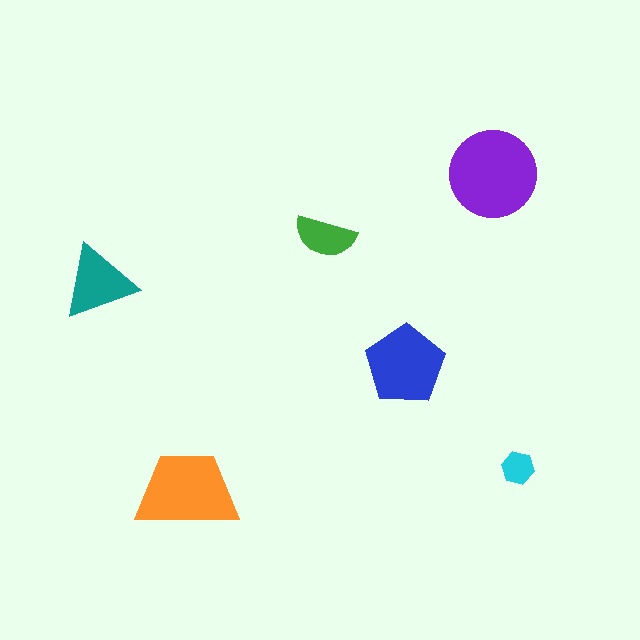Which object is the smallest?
The cyan hexagon.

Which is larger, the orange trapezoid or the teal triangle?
The orange trapezoid.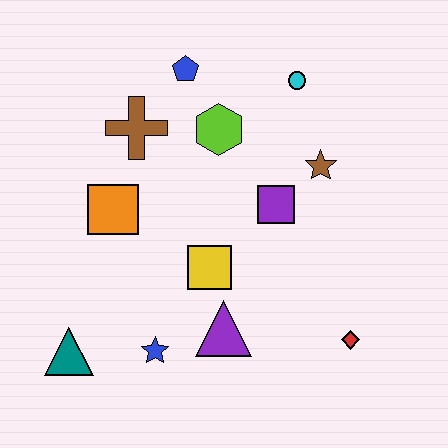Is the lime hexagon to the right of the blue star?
Yes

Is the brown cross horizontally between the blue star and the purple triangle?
No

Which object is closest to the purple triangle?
The yellow square is closest to the purple triangle.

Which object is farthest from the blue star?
The cyan circle is farthest from the blue star.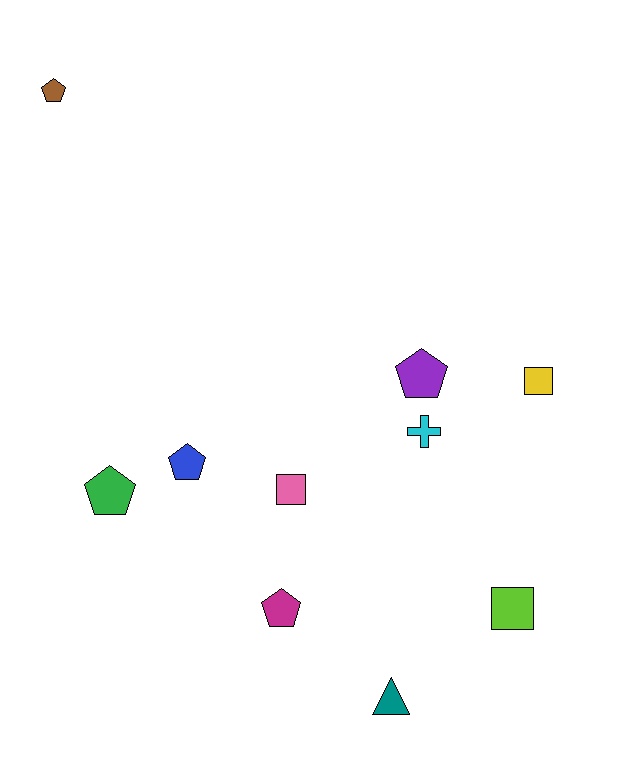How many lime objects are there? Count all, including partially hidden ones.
There is 1 lime object.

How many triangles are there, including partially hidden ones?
There is 1 triangle.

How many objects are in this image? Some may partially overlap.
There are 10 objects.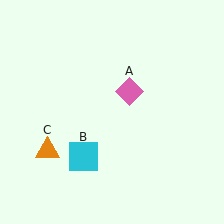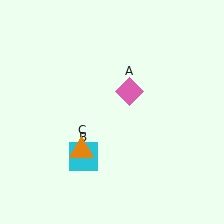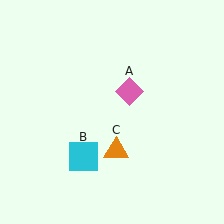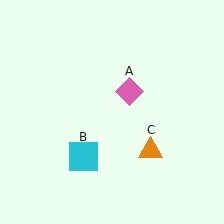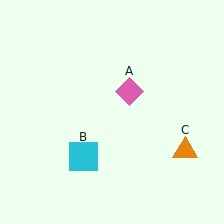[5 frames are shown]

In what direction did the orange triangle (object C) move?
The orange triangle (object C) moved right.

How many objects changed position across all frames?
1 object changed position: orange triangle (object C).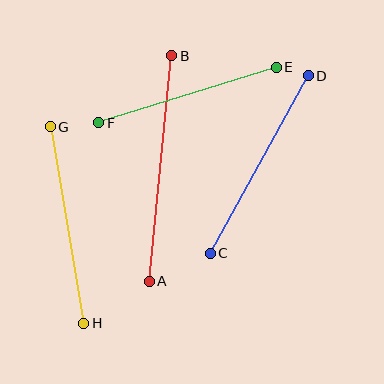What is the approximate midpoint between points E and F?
The midpoint is at approximately (188, 95) pixels.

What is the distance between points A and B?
The distance is approximately 226 pixels.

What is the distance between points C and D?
The distance is approximately 202 pixels.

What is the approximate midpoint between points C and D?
The midpoint is at approximately (259, 164) pixels.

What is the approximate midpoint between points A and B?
The midpoint is at approximately (161, 169) pixels.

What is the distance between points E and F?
The distance is approximately 186 pixels.